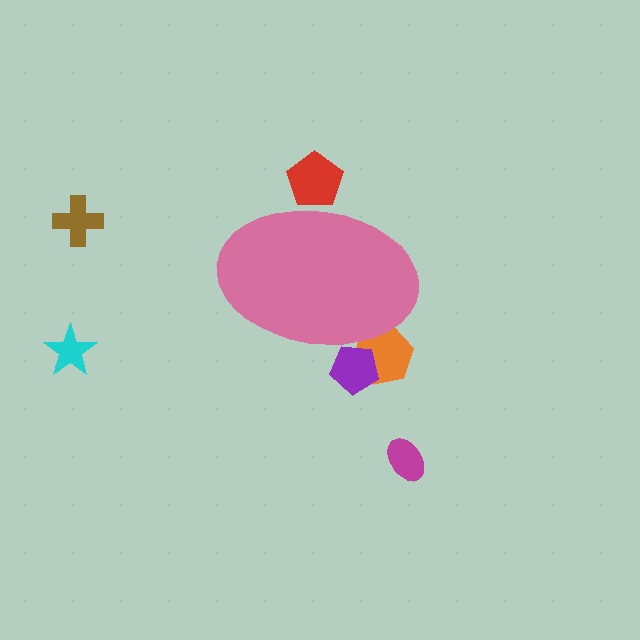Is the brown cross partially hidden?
No, the brown cross is fully visible.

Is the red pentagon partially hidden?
Yes, the red pentagon is partially hidden behind the pink ellipse.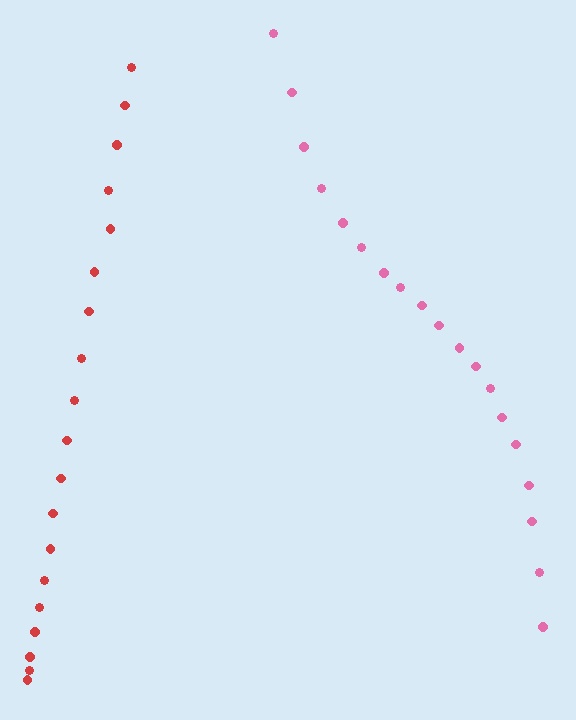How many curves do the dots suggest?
There are 2 distinct paths.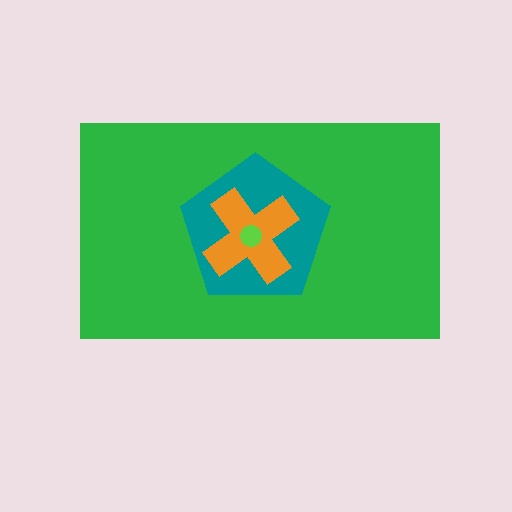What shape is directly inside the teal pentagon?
The orange cross.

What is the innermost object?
The lime circle.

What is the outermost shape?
The green rectangle.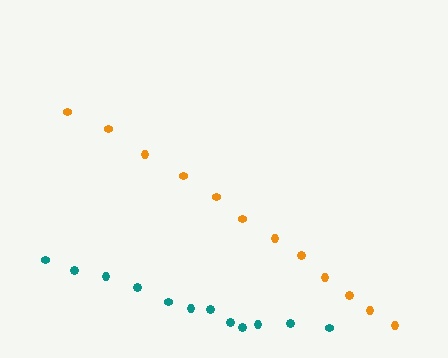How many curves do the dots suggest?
There are 2 distinct paths.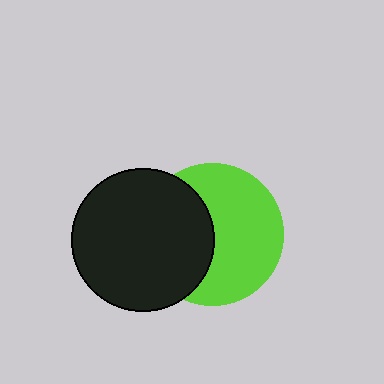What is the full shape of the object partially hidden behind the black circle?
The partially hidden object is a lime circle.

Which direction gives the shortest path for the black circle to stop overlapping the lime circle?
Moving left gives the shortest separation.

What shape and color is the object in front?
The object in front is a black circle.